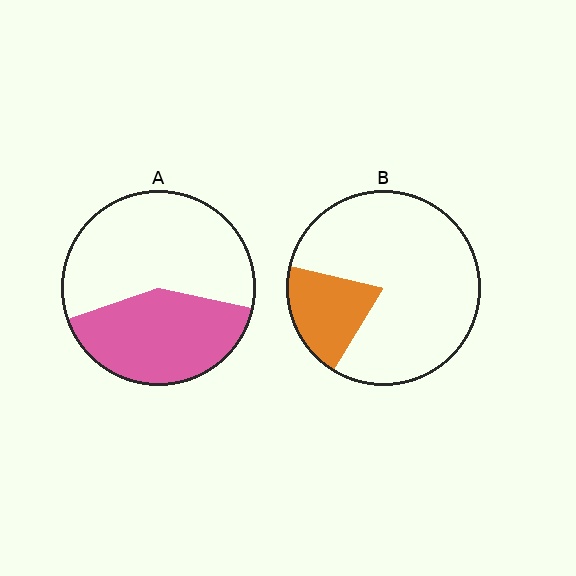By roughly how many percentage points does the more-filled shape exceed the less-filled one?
By roughly 20 percentage points (A over B).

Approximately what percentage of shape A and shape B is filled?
A is approximately 40% and B is approximately 20%.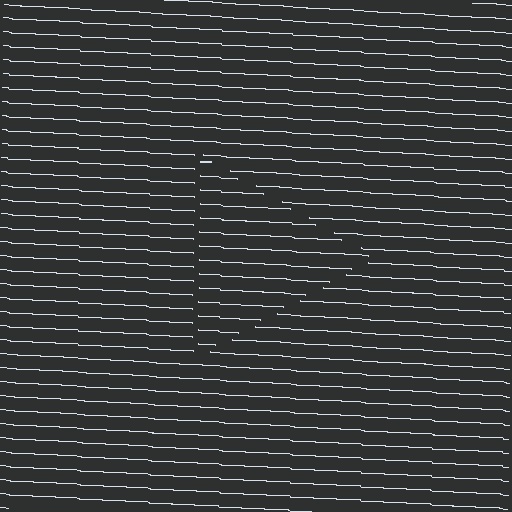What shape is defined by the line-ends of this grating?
An illusory triangle. The interior of the shape contains the same grating, shifted by half a period — the contour is defined by the phase discontinuity where line-ends from the inner and outer gratings abut.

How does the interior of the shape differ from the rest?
The interior of the shape contains the same grating, shifted by half a period — the contour is defined by the phase discontinuity where line-ends from the inner and outer gratings abut.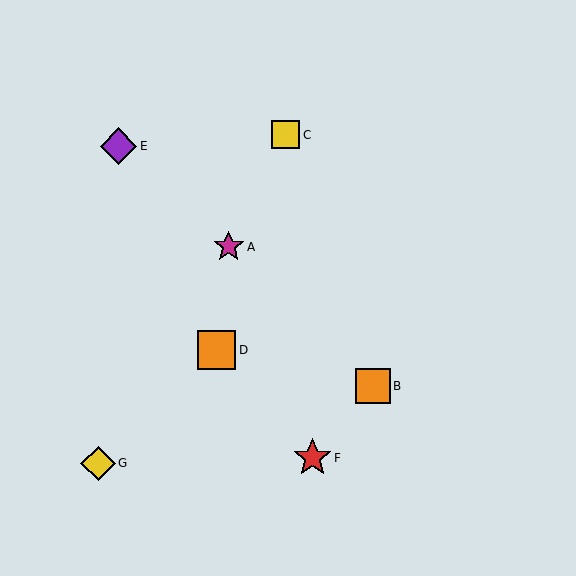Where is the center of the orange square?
The center of the orange square is at (373, 386).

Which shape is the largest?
The orange square (labeled D) is the largest.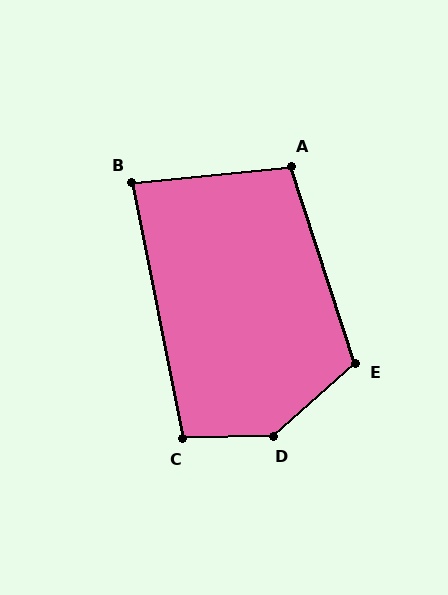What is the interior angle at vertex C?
Approximately 100 degrees (obtuse).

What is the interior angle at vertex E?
Approximately 113 degrees (obtuse).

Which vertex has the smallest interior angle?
B, at approximately 85 degrees.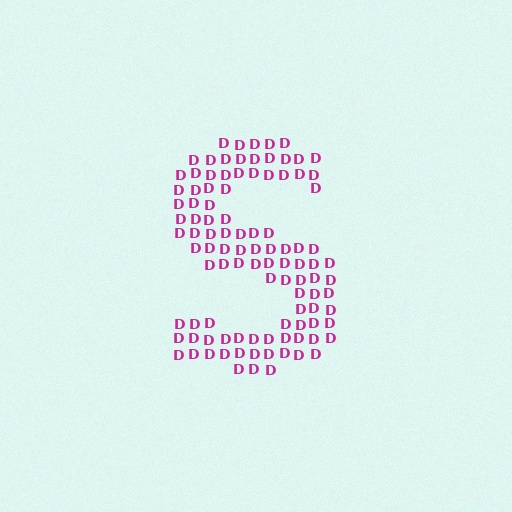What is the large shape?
The large shape is the letter S.